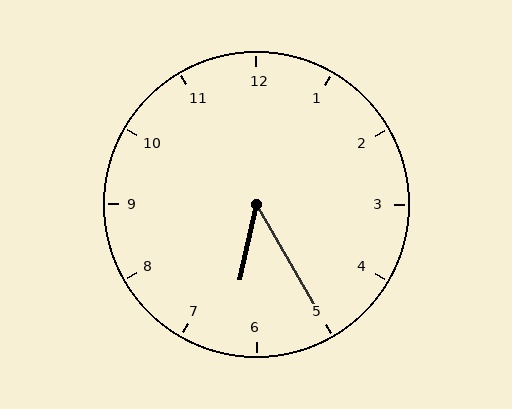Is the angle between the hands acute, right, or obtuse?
It is acute.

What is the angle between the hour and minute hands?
Approximately 42 degrees.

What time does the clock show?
6:25.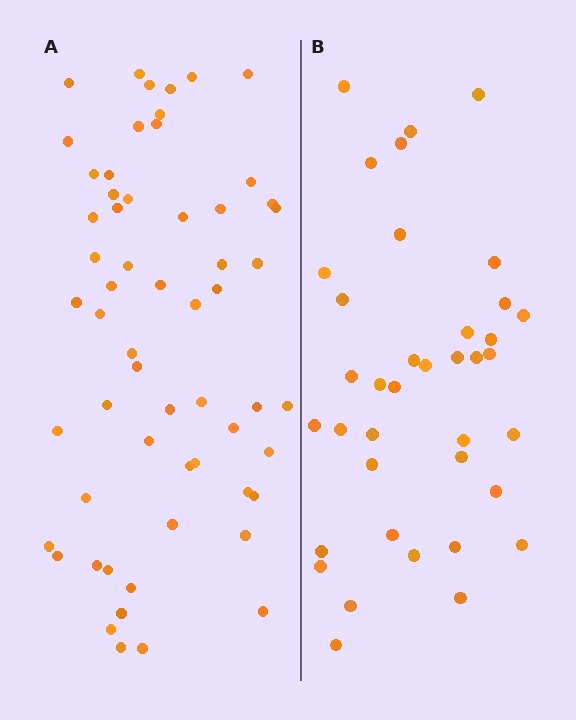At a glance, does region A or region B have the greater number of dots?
Region A (the left region) has more dots.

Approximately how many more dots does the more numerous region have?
Region A has approximately 20 more dots than region B.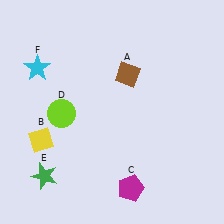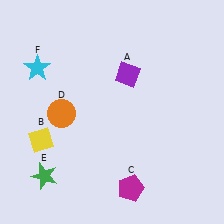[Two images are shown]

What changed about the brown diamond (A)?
In Image 1, A is brown. In Image 2, it changed to purple.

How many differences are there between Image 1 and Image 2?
There are 2 differences between the two images.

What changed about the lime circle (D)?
In Image 1, D is lime. In Image 2, it changed to orange.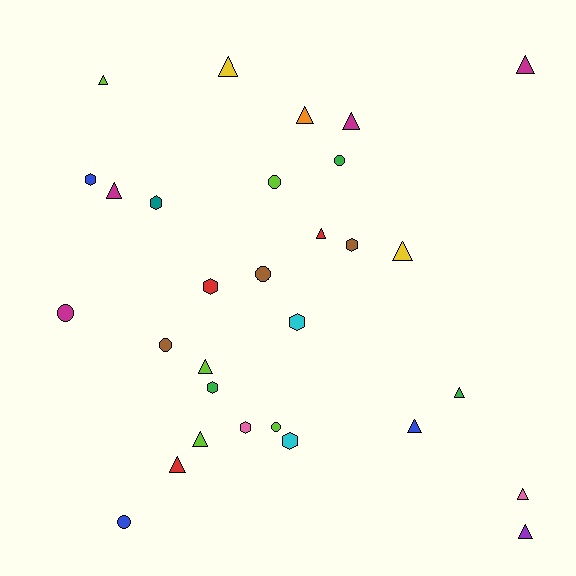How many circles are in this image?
There are 7 circles.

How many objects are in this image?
There are 30 objects.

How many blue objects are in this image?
There are 3 blue objects.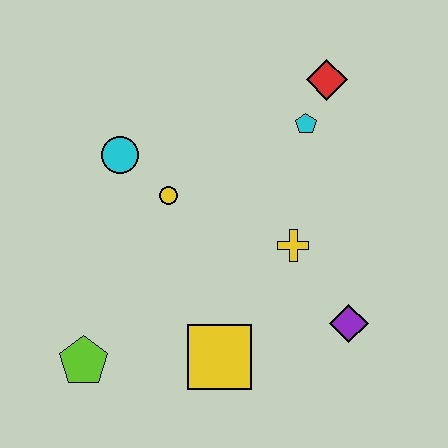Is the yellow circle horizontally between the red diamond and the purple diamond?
No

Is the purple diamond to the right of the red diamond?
Yes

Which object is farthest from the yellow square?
The red diamond is farthest from the yellow square.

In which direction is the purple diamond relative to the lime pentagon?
The purple diamond is to the right of the lime pentagon.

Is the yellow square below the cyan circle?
Yes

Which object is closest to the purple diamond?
The yellow cross is closest to the purple diamond.